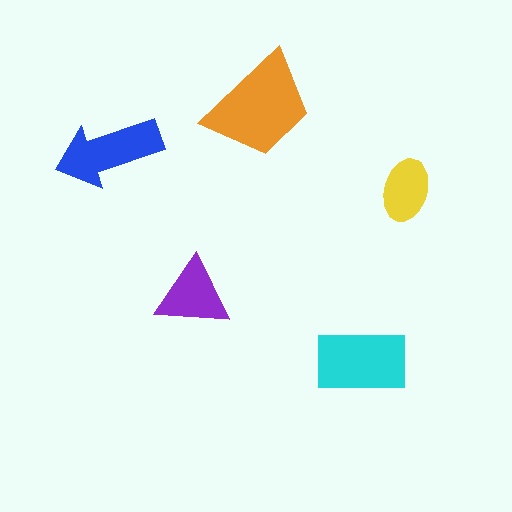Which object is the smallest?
The yellow ellipse.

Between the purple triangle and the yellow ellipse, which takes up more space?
The purple triangle.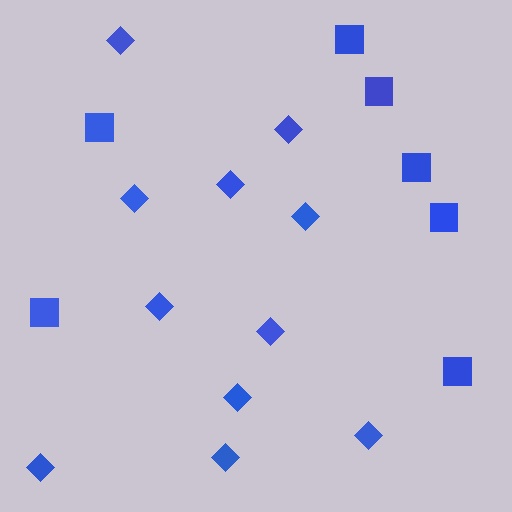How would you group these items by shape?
There are 2 groups: one group of diamonds (11) and one group of squares (7).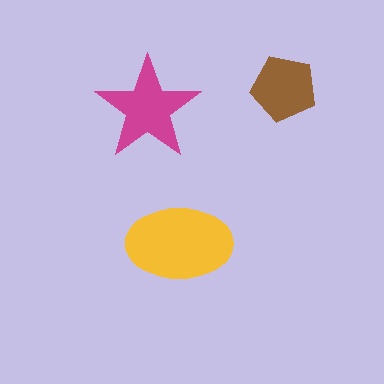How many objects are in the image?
There are 3 objects in the image.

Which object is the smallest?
The brown pentagon.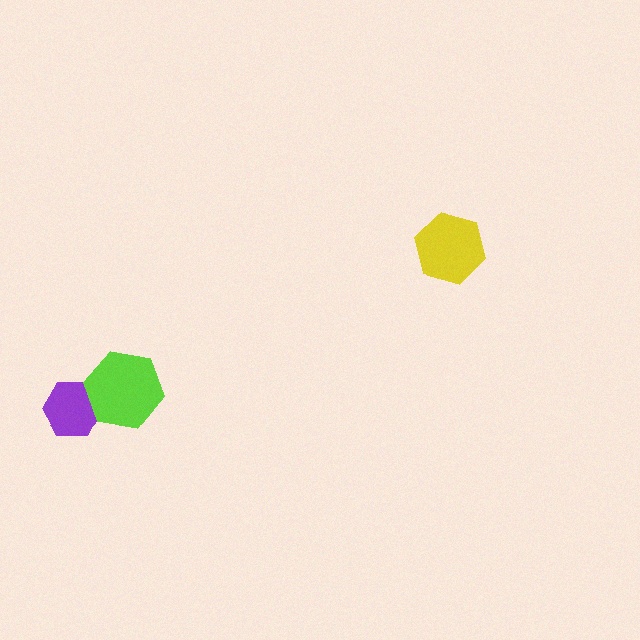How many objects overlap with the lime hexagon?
1 object overlaps with the lime hexagon.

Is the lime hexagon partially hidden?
No, no other shape covers it.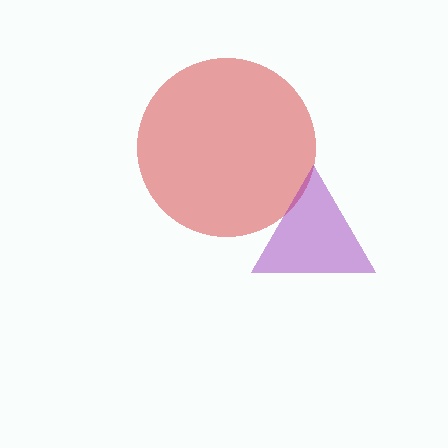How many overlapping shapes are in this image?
There are 2 overlapping shapes in the image.